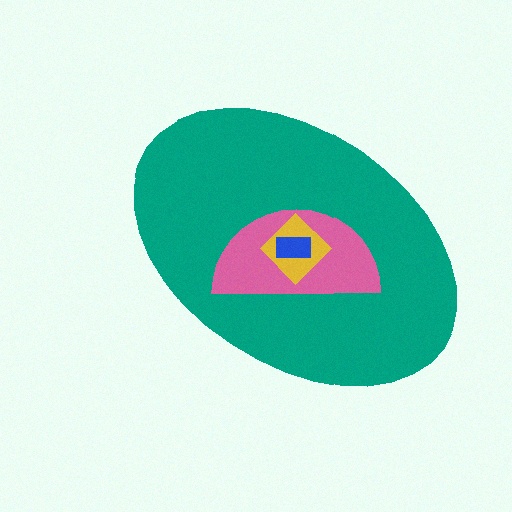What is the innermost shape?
The blue rectangle.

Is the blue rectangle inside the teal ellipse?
Yes.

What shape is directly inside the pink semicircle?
The yellow diamond.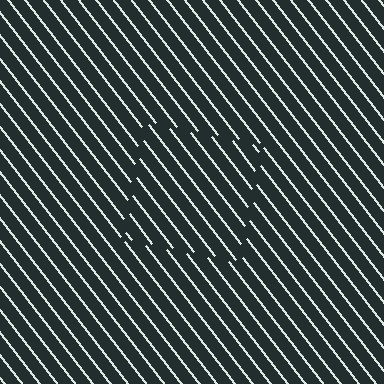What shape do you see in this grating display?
An illusory square. The interior of the shape contains the same grating, shifted by half a period — the contour is defined by the phase discontinuity where line-ends from the inner and outer gratings abut.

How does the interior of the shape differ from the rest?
The interior of the shape contains the same grating, shifted by half a period — the contour is defined by the phase discontinuity where line-ends from the inner and outer gratings abut.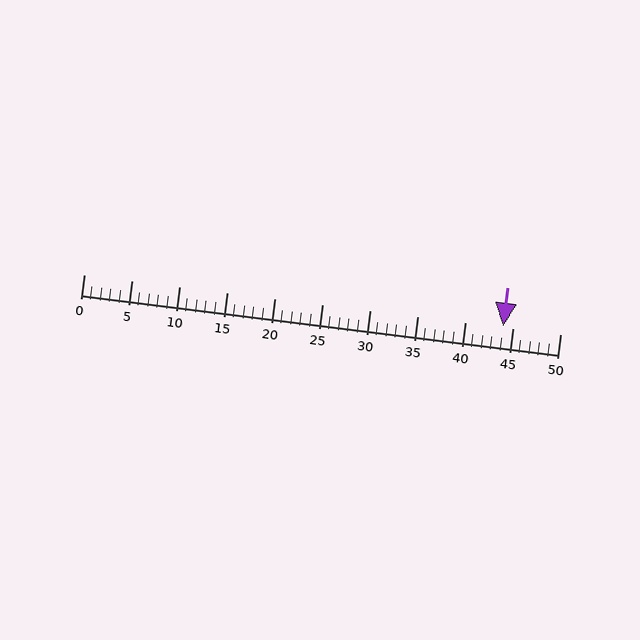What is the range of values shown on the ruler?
The ruler shows values from 0 to 50.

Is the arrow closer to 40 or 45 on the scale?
The arrow is closer to 45.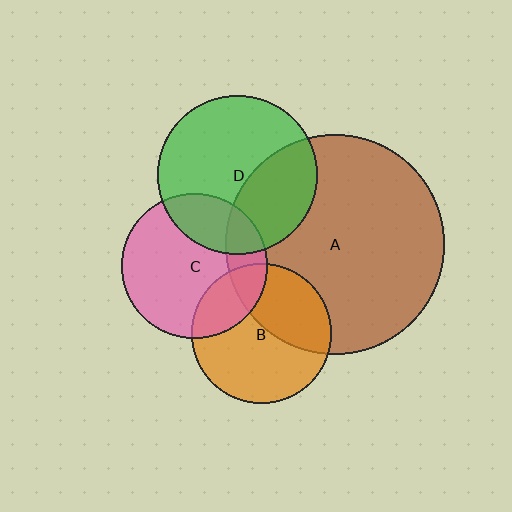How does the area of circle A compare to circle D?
Approximately 1.9 times.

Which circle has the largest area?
Circle A (brown).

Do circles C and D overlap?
Yes.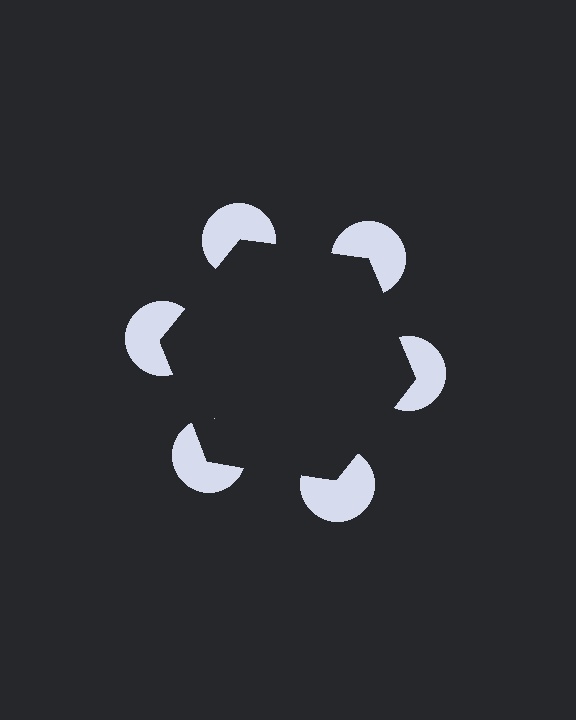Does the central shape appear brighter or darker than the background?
It typically appears slightly darker than the background, even though no actual brightness change is drawn.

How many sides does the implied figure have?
6 sides.